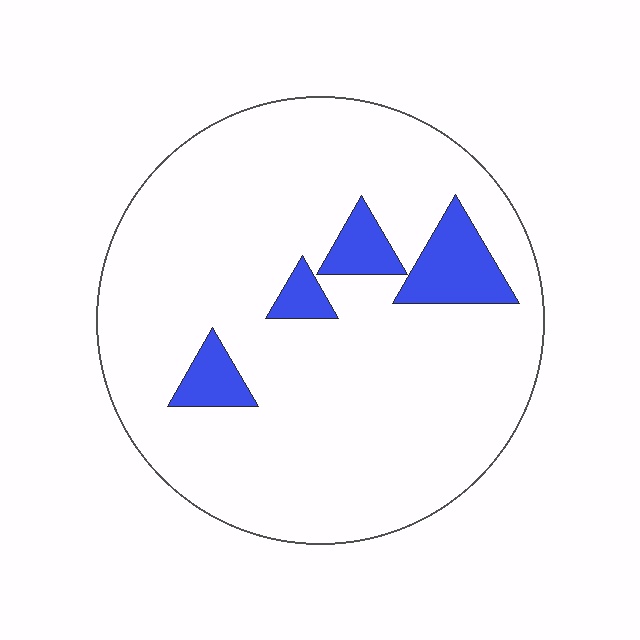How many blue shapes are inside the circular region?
4.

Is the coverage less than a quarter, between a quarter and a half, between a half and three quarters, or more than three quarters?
Less than a quarter.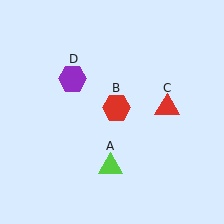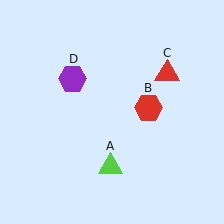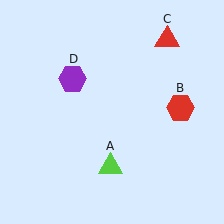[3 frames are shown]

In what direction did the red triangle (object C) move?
The red triangle (object C) moved up.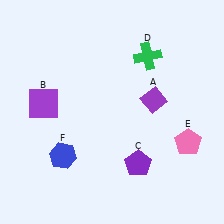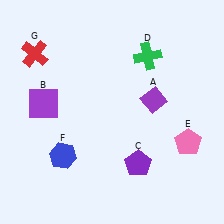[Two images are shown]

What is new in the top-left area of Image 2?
A red cross (G) was added in the top-left area of Image 2.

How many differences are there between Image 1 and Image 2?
There is 1 difference between the two images.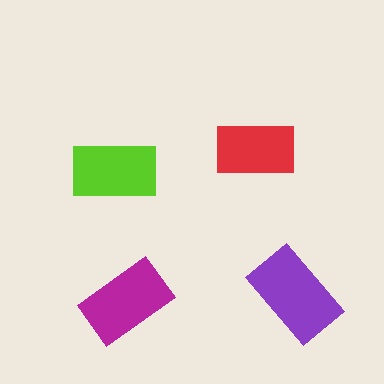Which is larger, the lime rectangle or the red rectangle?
The lime one.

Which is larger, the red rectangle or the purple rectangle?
The purple one.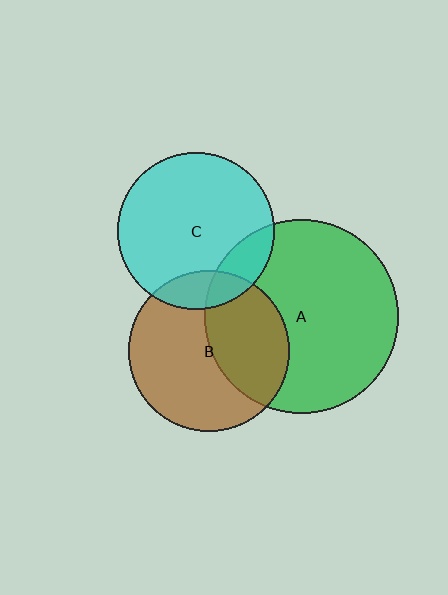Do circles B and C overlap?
Yes.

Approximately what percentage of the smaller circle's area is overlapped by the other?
Approximately 15%.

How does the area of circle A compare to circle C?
Approximately 1.5 times.